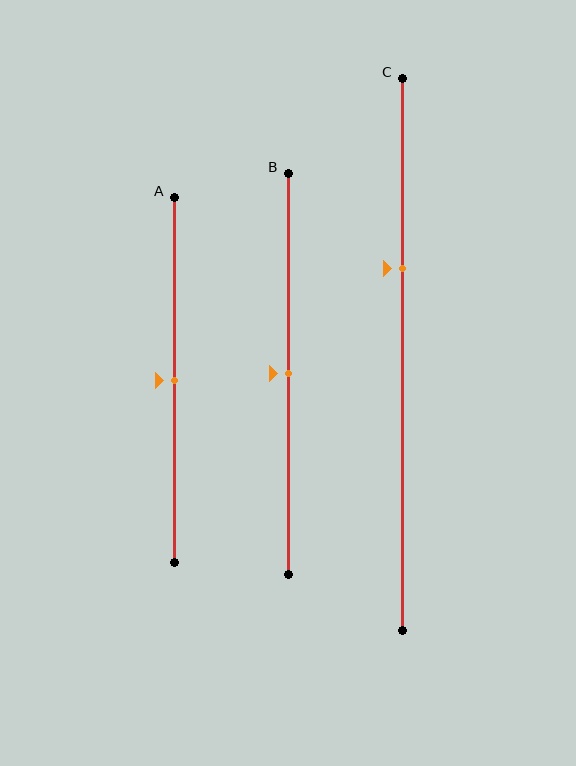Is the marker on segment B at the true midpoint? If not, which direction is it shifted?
Yes, the marker on segment B is at the true midpoint.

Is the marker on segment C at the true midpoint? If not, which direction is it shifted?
No, the marker on segment C is shifted upward by about 16% of the segment length.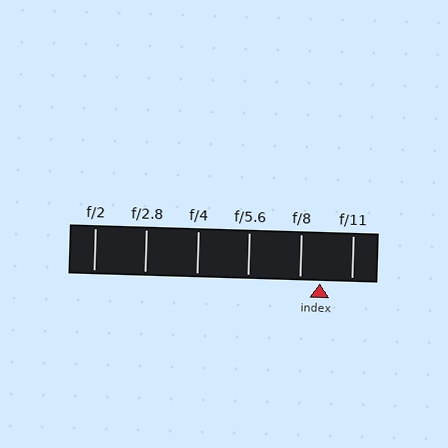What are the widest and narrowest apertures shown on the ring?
The widest aperture shown is f/2 and the narrowest is f/11.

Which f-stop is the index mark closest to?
The index mark is closest to f/8.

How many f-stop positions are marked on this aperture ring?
There are 6 f-stop positions marked.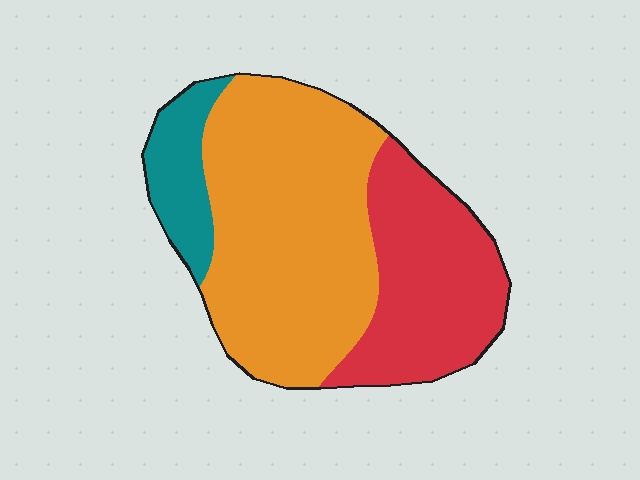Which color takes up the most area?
Orange, at roughly 55%.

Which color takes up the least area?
Teal, at roughly 10%.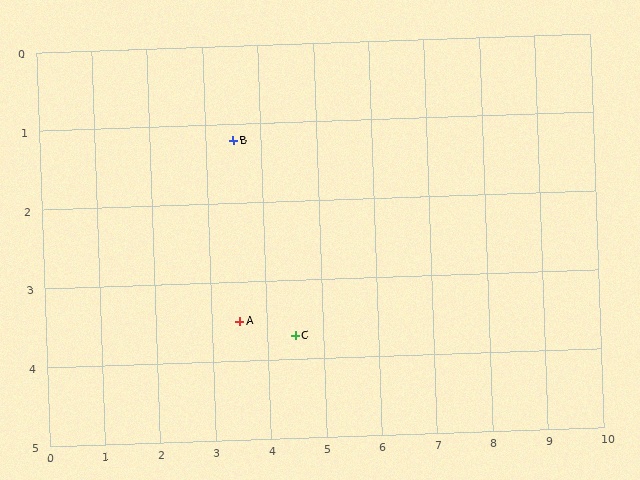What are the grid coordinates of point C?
Point C is at approximately (4.5, 3.7).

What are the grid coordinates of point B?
Point B is at approximately (3.5, 1.2).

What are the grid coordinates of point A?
Point A is at approximately (3.5, 3.5).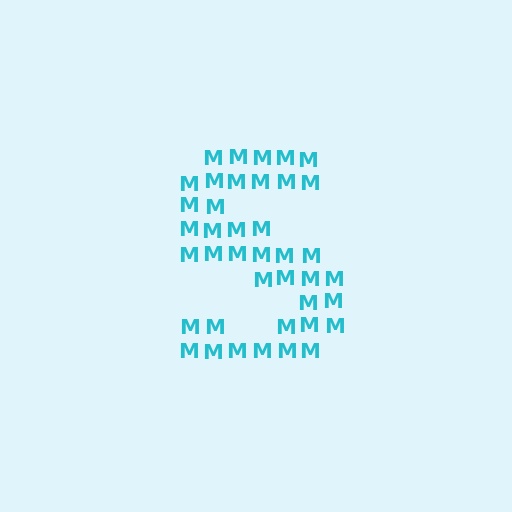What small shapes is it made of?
It is made of small letter M's.